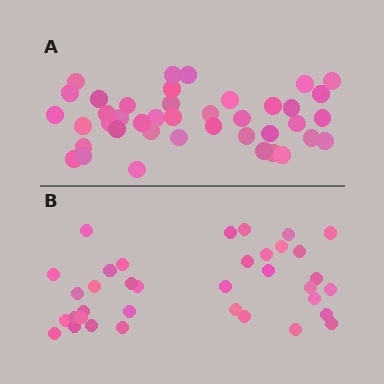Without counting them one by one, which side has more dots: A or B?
Region A (the top region) has more dots.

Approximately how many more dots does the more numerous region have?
Region A has about 5 more dots than region B.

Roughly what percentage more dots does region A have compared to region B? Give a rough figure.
About 15% more.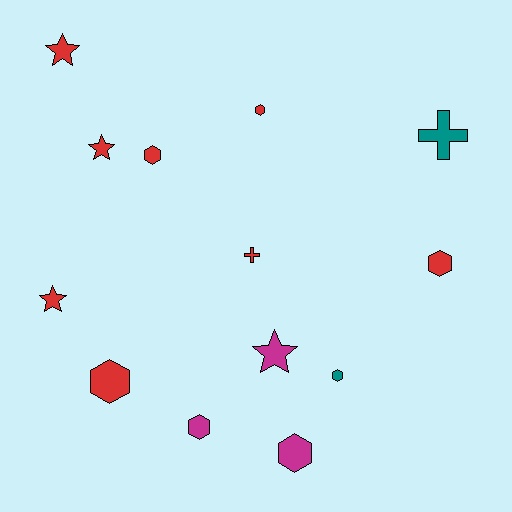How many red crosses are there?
There is 1 red cross.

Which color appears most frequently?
Red, with 8 objects.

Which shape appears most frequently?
Hexagon, with 7 objects.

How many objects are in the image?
There are 13 objects.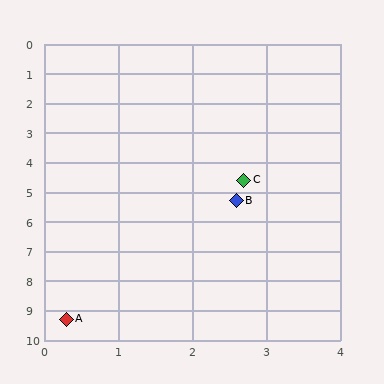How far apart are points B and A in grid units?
Points B and A are about 4.6 grid units apart.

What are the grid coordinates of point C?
Point C is at approximately (2.7, 4.6).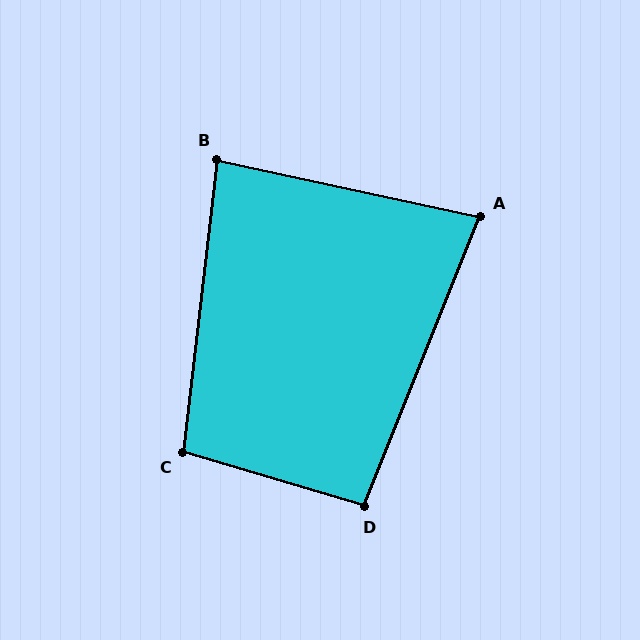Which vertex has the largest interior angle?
C, at approximately 100 degrees.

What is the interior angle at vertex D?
Approximately 96 degrees (obtuse).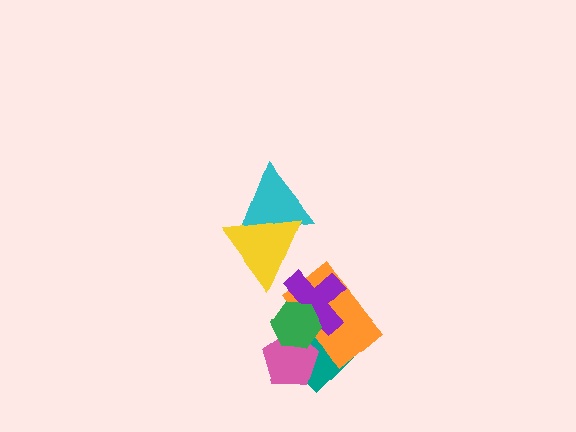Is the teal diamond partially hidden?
Yes, it is partially covered by another shape.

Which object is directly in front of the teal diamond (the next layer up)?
The pink pentagon is directly in front of the teal diamond.